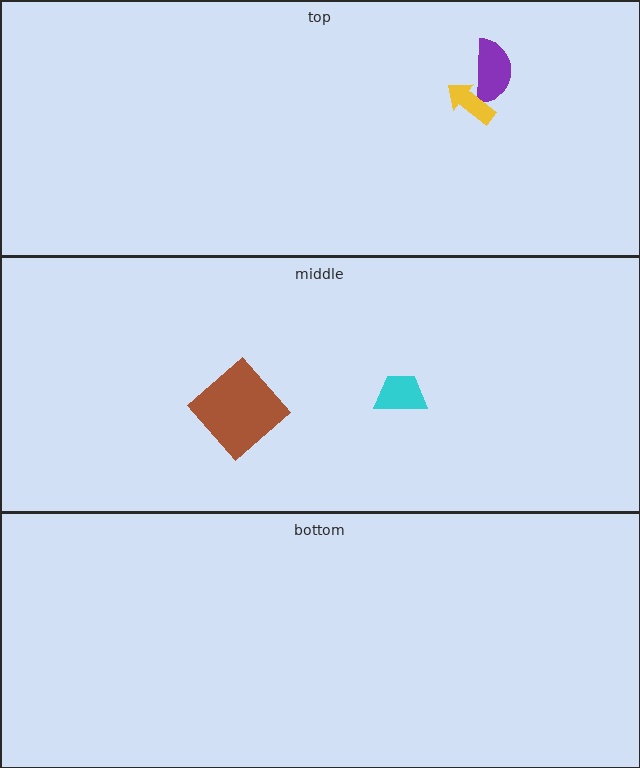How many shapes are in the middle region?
2.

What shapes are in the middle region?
The brown diamond, the cyan trapezoid.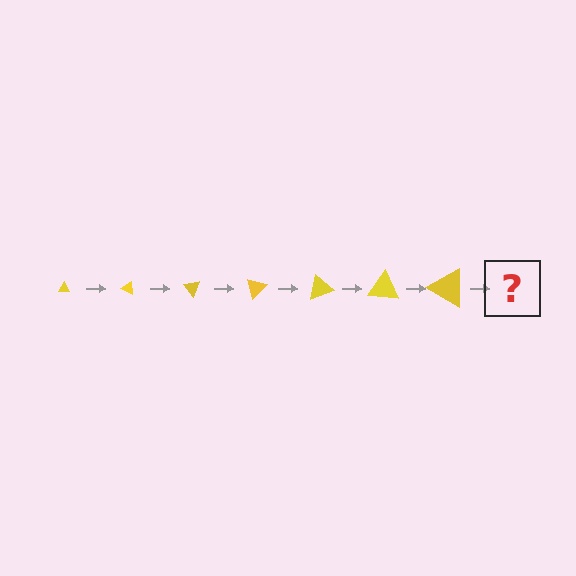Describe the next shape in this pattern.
It should be a triangle, larger than the previous one and rotated 175 degrees from the start.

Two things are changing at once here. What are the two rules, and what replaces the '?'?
The two rules are that the triangle grows larger each step and it rotates 25 degrees each step. The '?' should be a triangle, larger than the previous one and rotated 175 degrees from the start.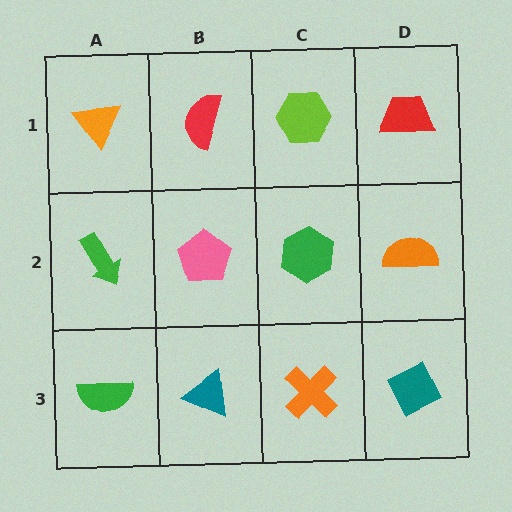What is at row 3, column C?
An orange cross.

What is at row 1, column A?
An orange triangle.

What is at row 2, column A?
A green arrow.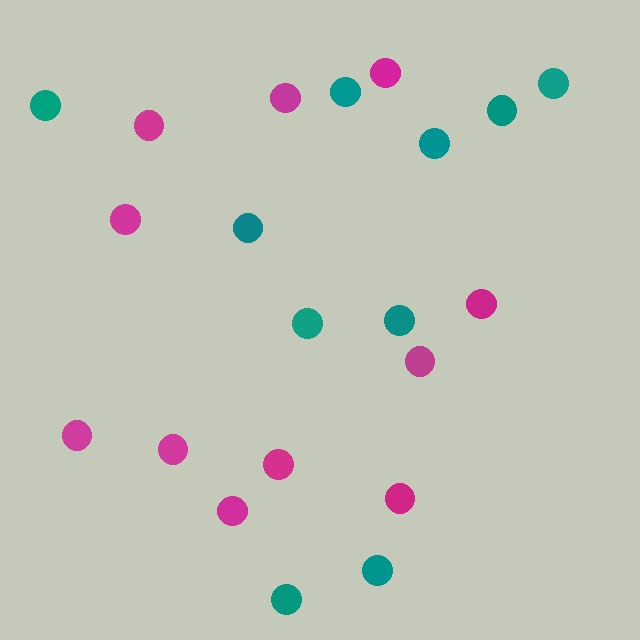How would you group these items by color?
There are 2 groups: one group of teal circles (10) and one group of magenta circles (11).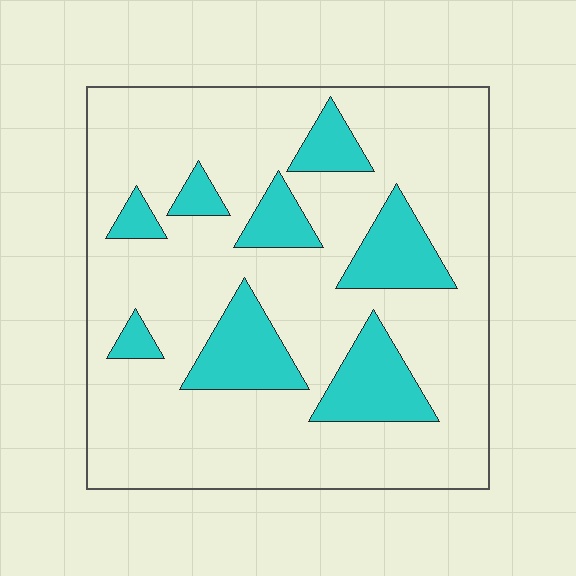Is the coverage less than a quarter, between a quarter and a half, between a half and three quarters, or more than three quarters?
Less than a quarter.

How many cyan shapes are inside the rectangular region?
8.